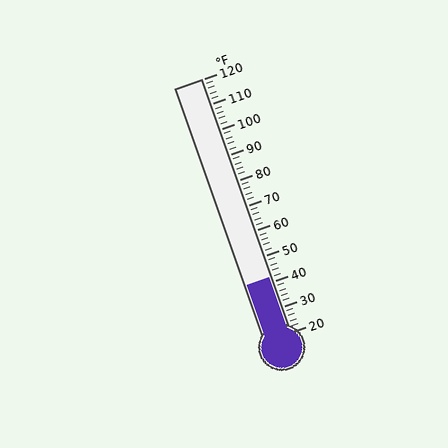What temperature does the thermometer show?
The thermometer shows approximately 42°F.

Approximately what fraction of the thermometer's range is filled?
The thermometer is filled to approximately 20% of its range.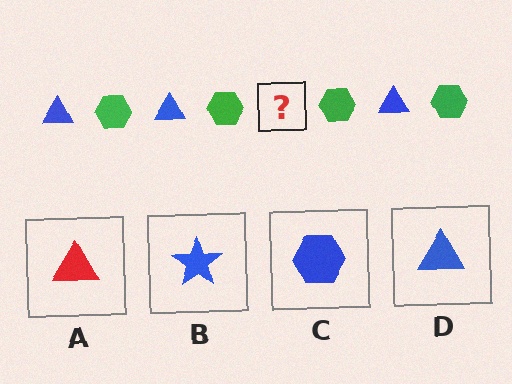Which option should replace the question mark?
Option D.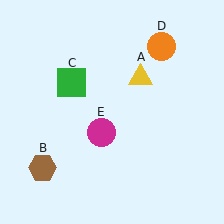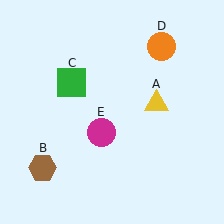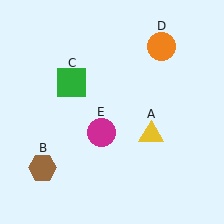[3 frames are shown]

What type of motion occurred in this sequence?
The yellow triangle (object A) rotated clockwise around the center of the scene.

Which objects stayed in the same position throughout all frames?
Brown hexagon (object B) and green square (object C) and orange circle (object D) and magenta circle (object E) remained stationary.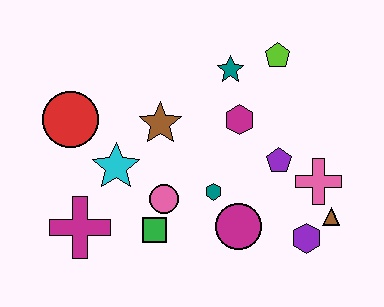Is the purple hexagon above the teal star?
No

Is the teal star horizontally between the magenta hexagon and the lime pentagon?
No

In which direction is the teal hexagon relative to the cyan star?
The teal hexagon is to the right of the cyan star.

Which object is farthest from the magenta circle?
The red circle is farthest from the magenta circle.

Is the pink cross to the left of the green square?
No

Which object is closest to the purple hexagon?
The brown triangle is closest to the purple hexagon.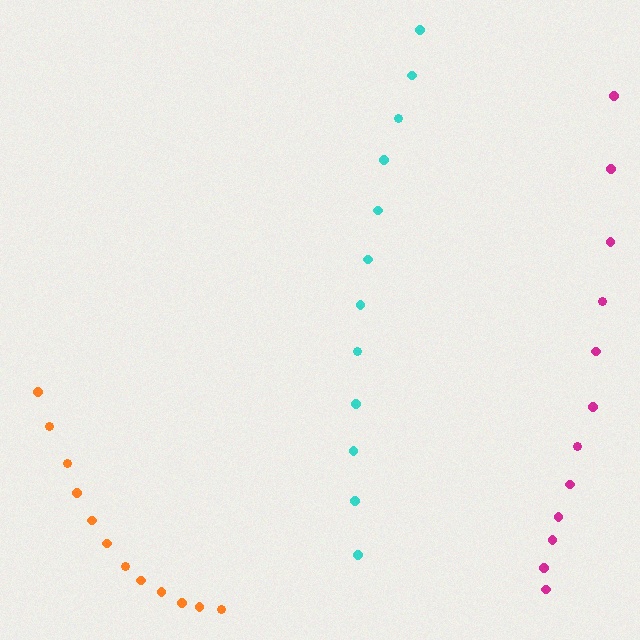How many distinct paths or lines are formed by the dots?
There are 3 distinct paths.